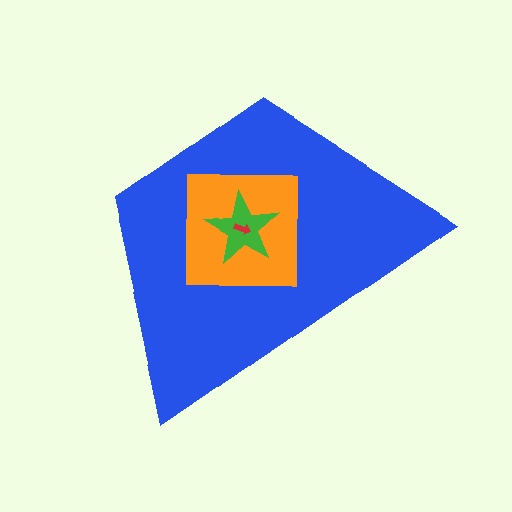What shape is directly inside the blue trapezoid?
The orange square.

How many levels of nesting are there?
4.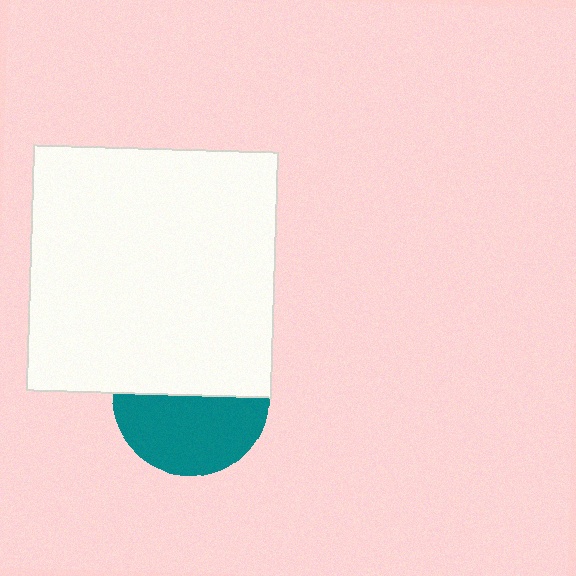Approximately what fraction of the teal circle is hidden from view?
Roughly 49% of the teal circle is hidden behind the white square.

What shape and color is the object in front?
The object in front is a white square.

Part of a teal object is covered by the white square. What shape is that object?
It is a circle.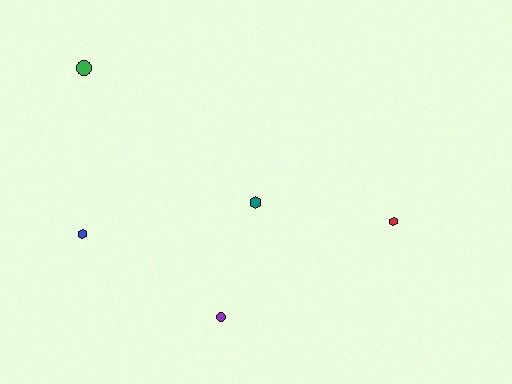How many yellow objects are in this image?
There are no yellow objects.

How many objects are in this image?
There are 5 objects.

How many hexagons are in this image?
There are 3 hexagons.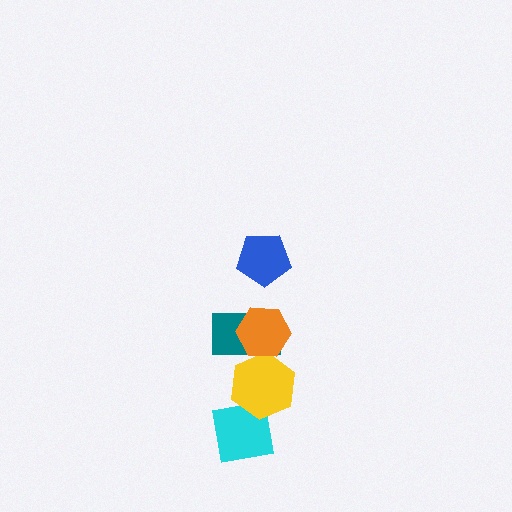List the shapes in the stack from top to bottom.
From top to bottom: the blue pentagon, the orange hexagon, the teal rectangle, the yellow hexagon, the cyan square.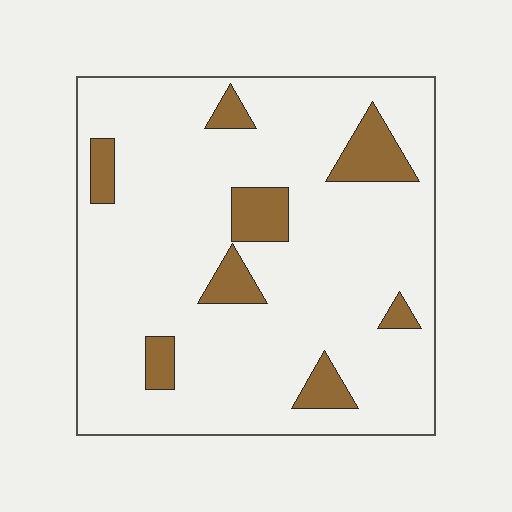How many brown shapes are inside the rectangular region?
8.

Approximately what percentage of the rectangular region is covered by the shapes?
Approximately 15%.